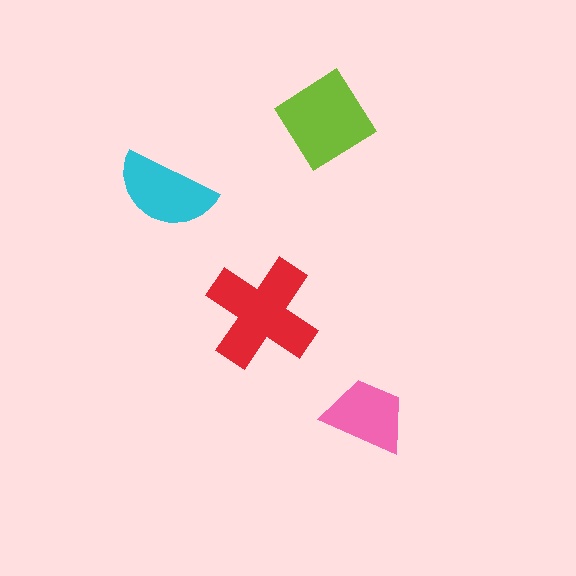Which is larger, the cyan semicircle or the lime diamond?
The lime diamond.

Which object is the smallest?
The pink trapezoid.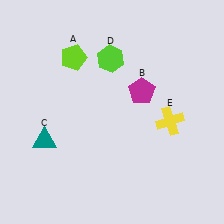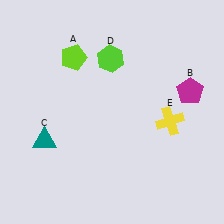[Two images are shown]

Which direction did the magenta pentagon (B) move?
The magenta pentagon (B) moved right.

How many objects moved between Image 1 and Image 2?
1 object moved between the two images.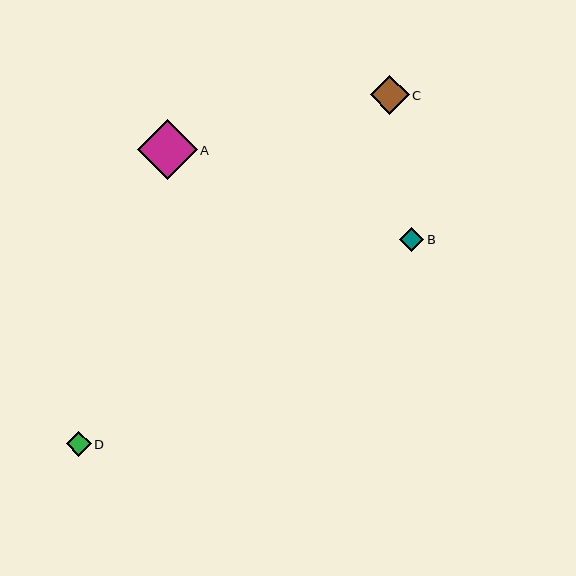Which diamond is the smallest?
Diamond B is the smallest with a size of approximately 24 pixels.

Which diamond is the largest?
Diamond A is the largest with a size of approximately 60 pixels.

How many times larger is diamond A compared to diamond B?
Diamond A is approximately 2.5 times the size of diamond B.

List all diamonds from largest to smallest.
From largest to smallest: A, C, D, B.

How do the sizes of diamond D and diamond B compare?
Diamond D and diamond B are approximately the same size.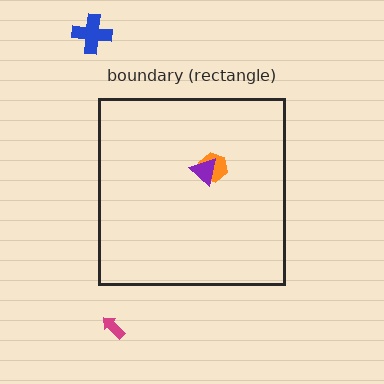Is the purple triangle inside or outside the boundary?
Inside.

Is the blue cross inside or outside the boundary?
Outside.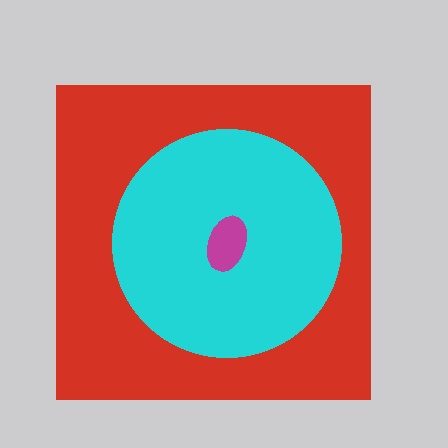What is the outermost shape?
The red square.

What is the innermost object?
The magenta ellipse.